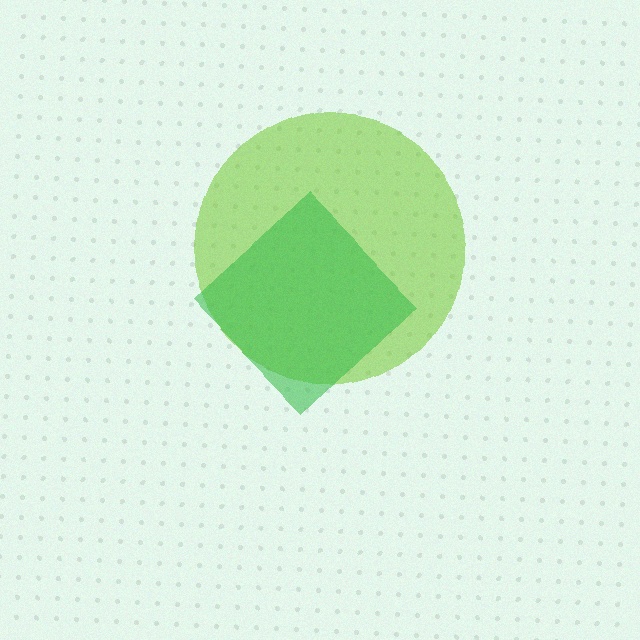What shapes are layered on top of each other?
The layered shapes are: a lime circle, a green diamond.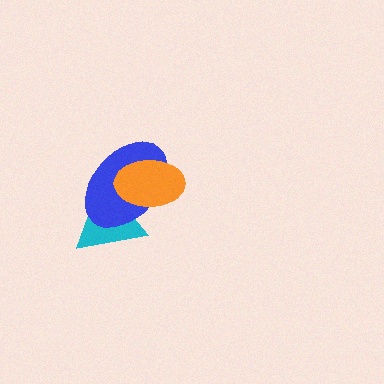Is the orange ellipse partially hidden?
No, no other shape covers it.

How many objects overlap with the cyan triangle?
2 objects overlap with the cyan triangle.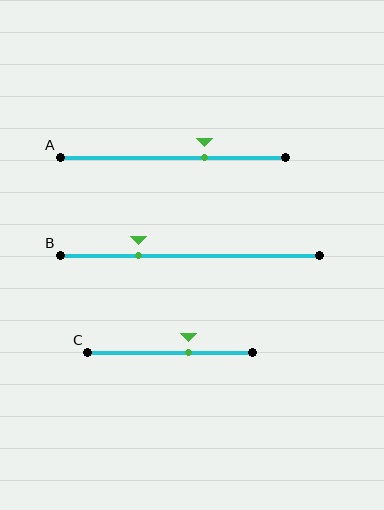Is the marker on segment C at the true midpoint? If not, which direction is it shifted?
No, the marker on segment C is shifted to the right by about 11% of the segment length.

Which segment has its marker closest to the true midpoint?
Segment C has its marker closest to the true midpoint.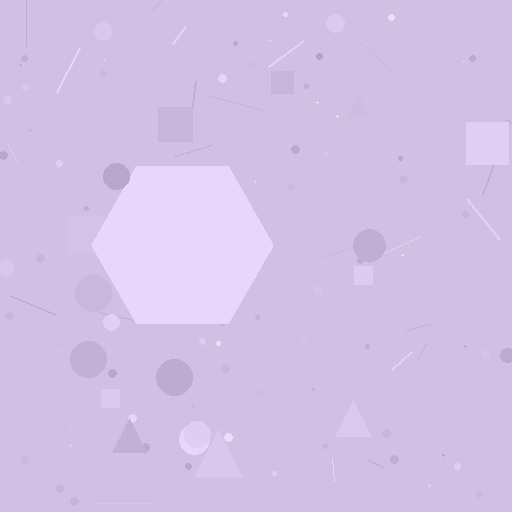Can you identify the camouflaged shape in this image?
The camouflaged shape is a hexagon.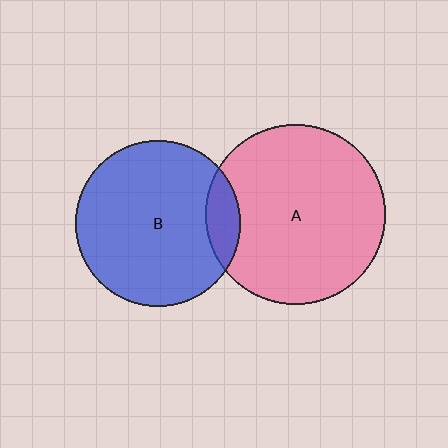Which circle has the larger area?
Circle A (pink).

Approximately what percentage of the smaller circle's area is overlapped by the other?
Approximately 10%.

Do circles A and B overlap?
Yes.